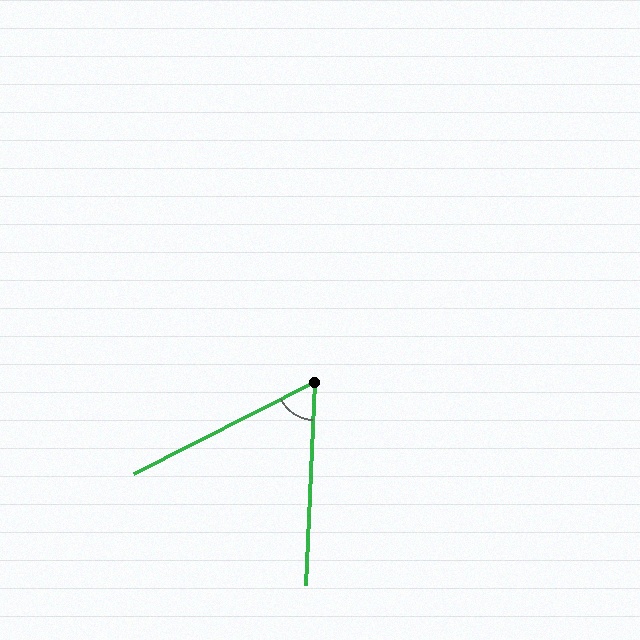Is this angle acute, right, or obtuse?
It is acute.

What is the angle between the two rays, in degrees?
Approximately 61 degrees.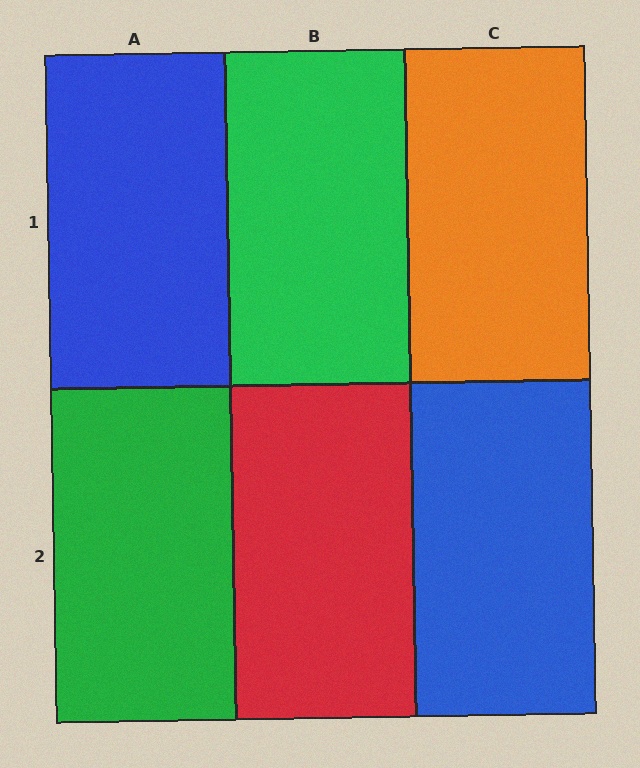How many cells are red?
1 cell is red.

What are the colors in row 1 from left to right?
Blue, green, orange.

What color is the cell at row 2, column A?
Green.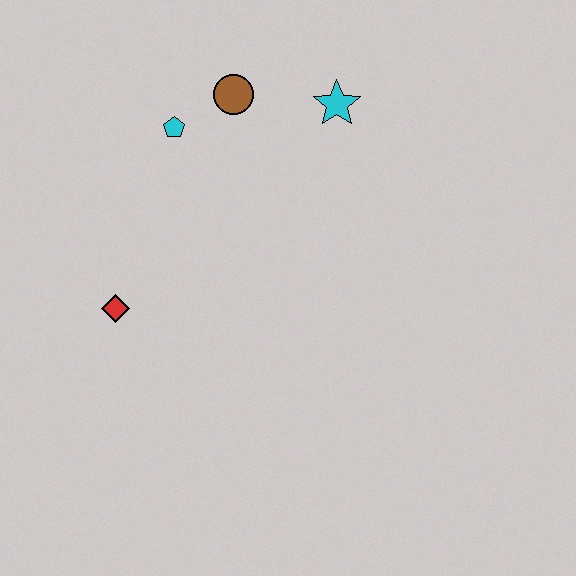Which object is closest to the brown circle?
The cyan pentagon is closest to the brown circle.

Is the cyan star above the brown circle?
No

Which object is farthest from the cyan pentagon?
The red diamond is farthest from the cyan pentagon.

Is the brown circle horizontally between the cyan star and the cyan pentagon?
Yes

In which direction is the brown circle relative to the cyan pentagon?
The brown circle is to the right of the cyan pentagon.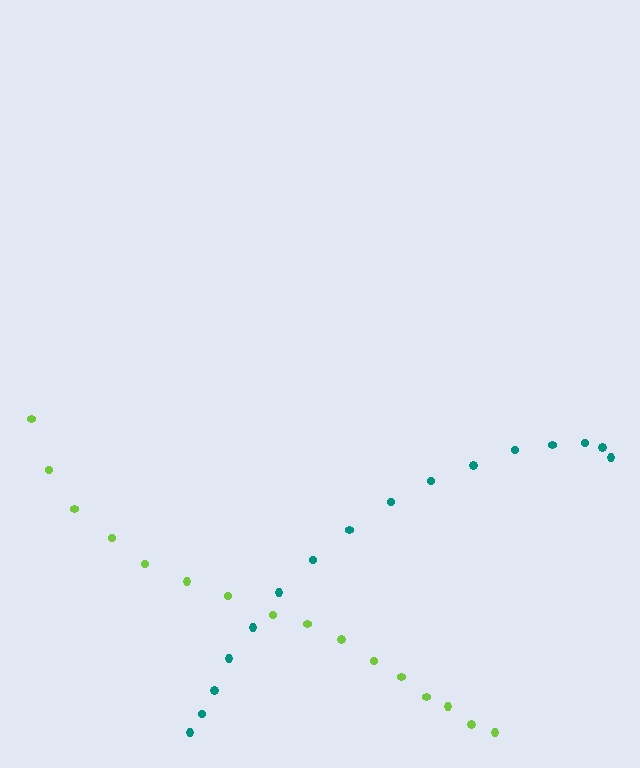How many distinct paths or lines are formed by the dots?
There are 2 distinct paths.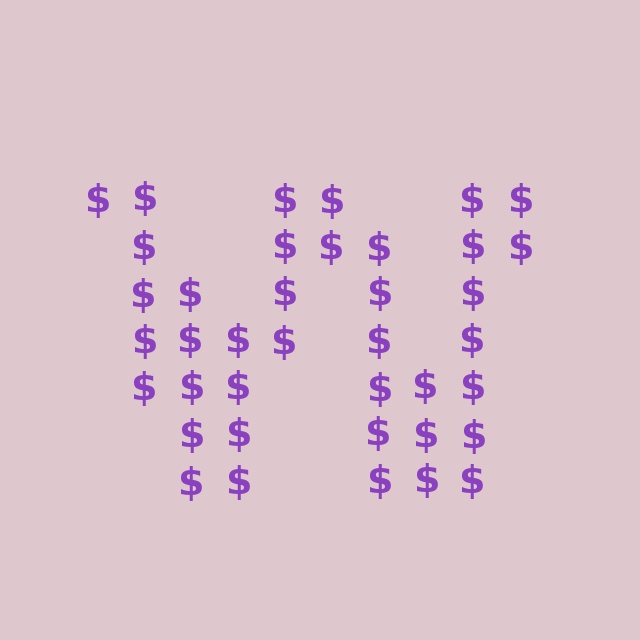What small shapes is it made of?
It is made of small dollar signs.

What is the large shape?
The large shape is the letter W.